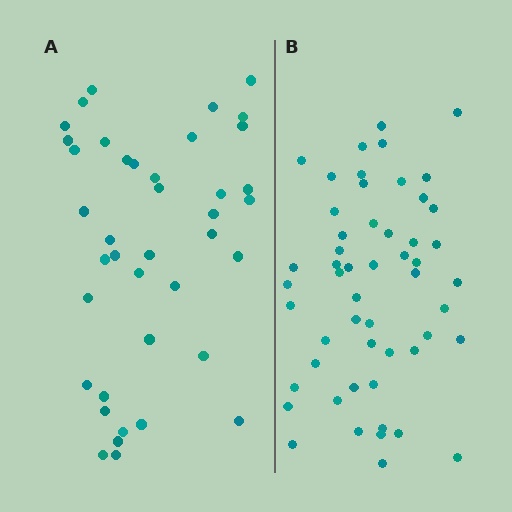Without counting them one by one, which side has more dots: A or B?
Region B (the right region) has more dots.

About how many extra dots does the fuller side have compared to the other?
Region B has approximately 15 more dots than region A.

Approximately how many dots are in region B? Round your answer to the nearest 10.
About 50 dots. (The exact count is 53, which rounds to 50.)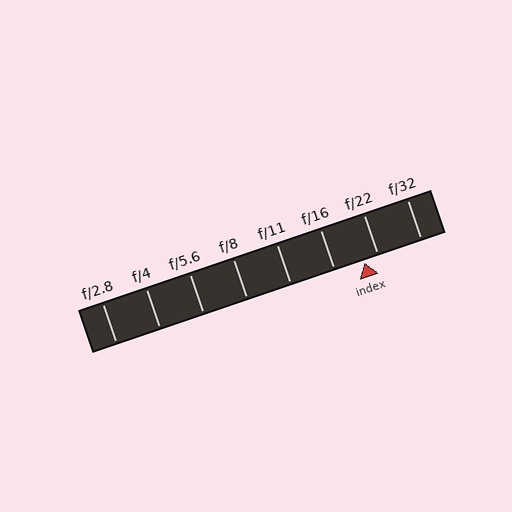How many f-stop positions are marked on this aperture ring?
There are 8 f-stop positions marked.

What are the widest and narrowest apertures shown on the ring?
The widest aperture shown is f/2.8 and the narrowest is f/32.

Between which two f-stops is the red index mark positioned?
The index mark is between f/16 and f/22.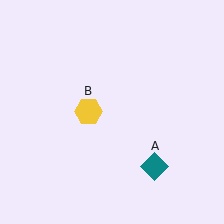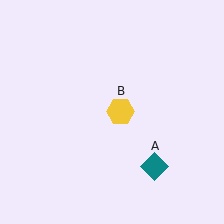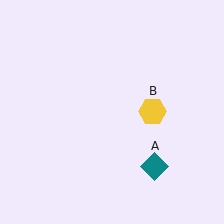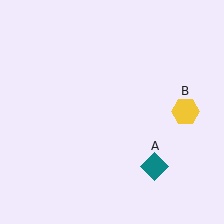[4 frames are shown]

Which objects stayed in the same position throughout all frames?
Teal diamond (object A) remained stationary.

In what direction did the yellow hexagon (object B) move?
The yellow hexagon (object B) moved right.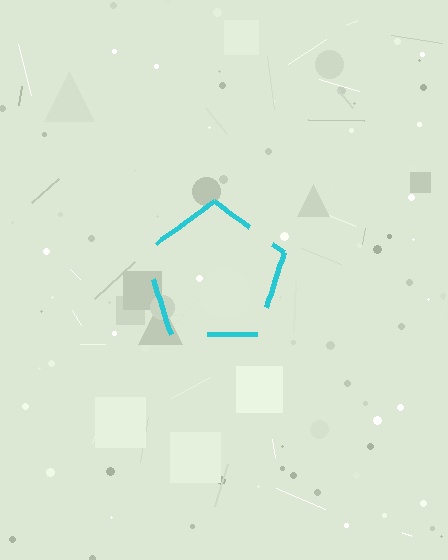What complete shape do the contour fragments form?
The contour fragments form a pentagon.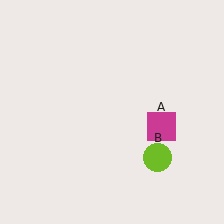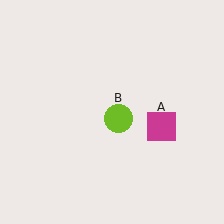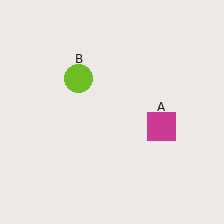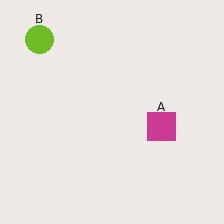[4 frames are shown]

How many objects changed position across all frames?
1 object changed position: lime circle (object B).